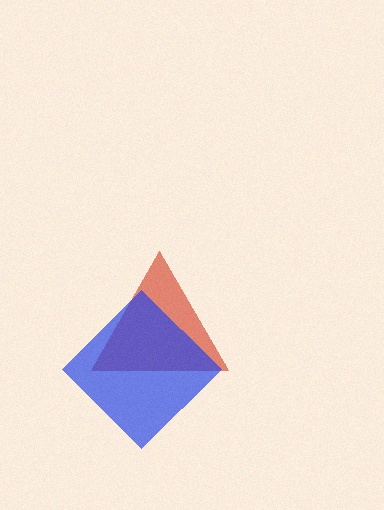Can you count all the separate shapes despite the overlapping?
Yes, there are 2 separate shapes.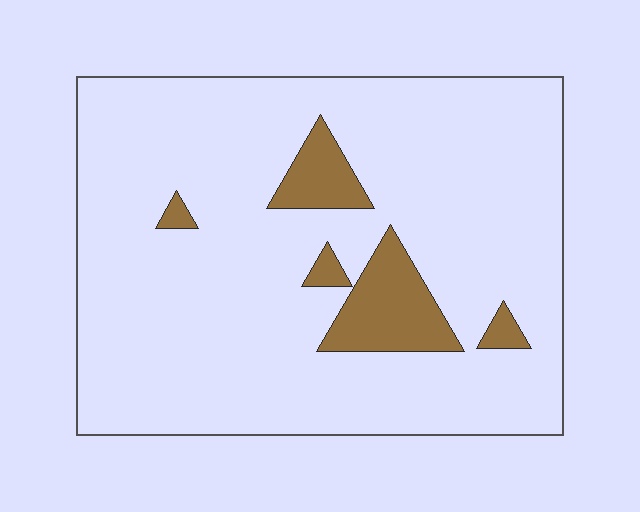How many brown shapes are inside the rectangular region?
5.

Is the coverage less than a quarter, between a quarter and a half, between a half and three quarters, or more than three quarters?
Less than a quarter.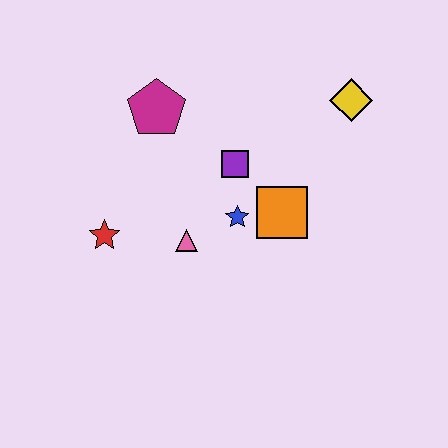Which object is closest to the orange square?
The blue star is closest to the orange square.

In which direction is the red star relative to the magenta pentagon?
The red star is below the magenta pentagon.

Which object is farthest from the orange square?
The red star is farthest from the orange square.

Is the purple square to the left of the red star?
No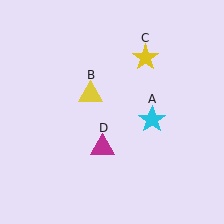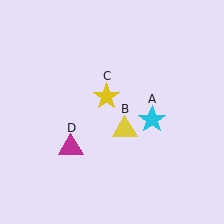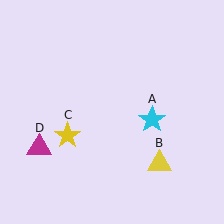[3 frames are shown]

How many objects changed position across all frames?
3 objects changed position: yellow triangle (object B), yellow star (object C), magenta triangle (object D).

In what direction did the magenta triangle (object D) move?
The magenta triangle (object D) moved left.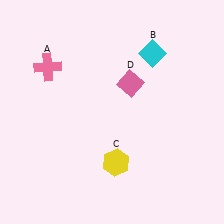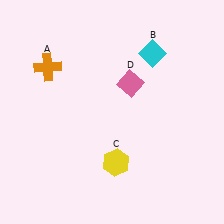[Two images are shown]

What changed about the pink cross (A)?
In Image 1, A is pink. In Image 2, it changed to orange.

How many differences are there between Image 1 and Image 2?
There is 1 difference between the two images.